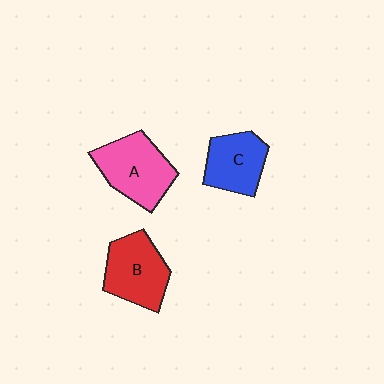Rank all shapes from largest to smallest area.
From largest to smallest: A (pink), B (red), C (blue).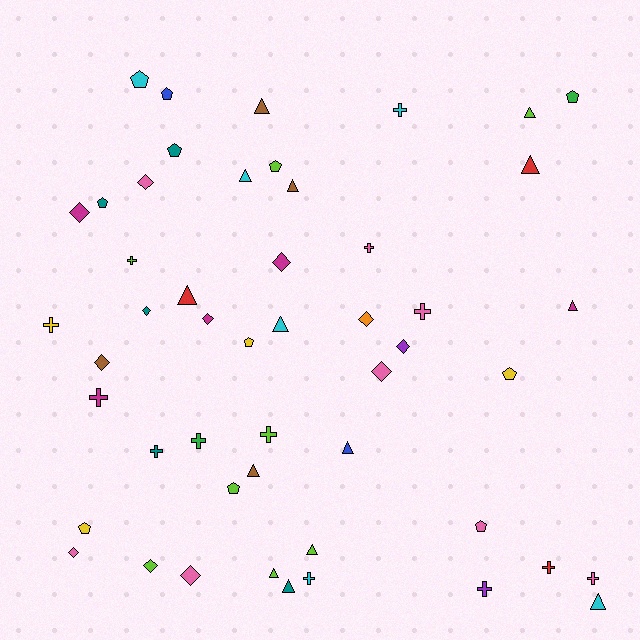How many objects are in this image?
There are 50 objects.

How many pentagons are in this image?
There are 11 pentagons.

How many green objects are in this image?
There are 2 green objects.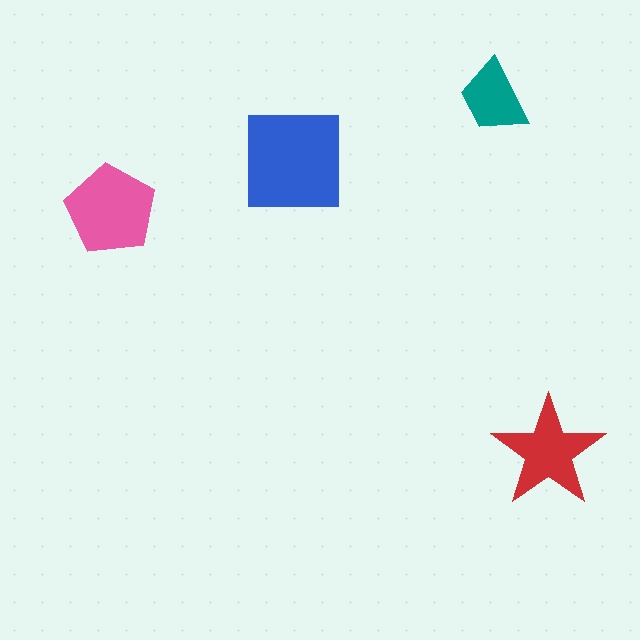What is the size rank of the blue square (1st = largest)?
1st.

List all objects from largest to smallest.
The blue square, the pink pentagon, the red star, the teal trapezoid.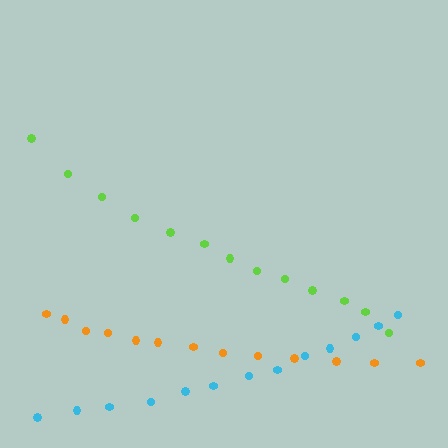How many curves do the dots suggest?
There are 3 distinct paths.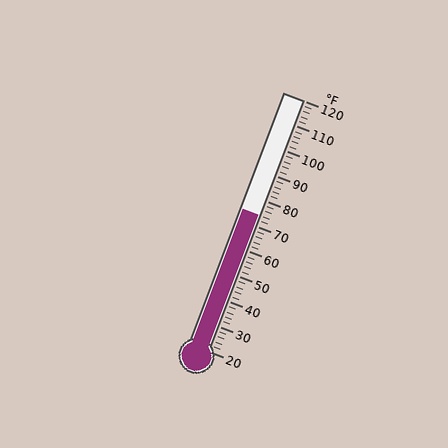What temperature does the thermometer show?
The thermometer shows approximately 74°F.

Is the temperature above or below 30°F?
The temperature is above 30°F.